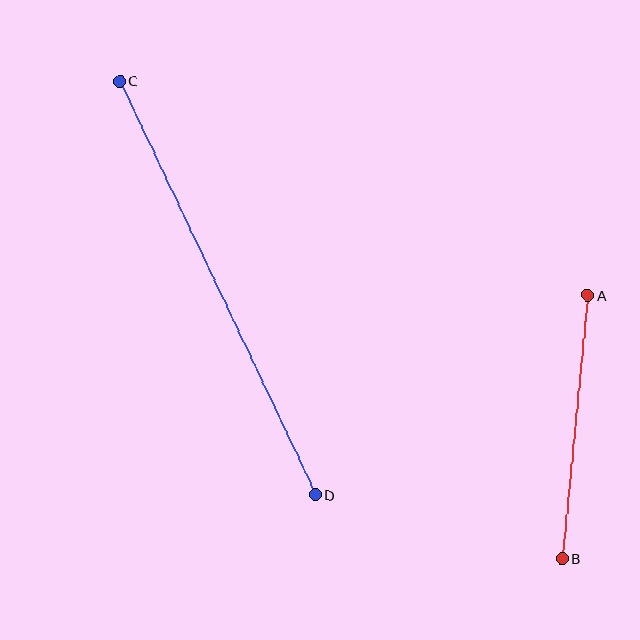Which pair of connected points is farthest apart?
Points C and D are farthest apart.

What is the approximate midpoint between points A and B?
The midpoint is at approximately (575, 427) pixels.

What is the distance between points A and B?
The distance is approximately 265 pixels.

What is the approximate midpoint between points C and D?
The midpoint is at approximately (218, 288) pixels.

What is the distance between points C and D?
The distance is approximately 458 pixels.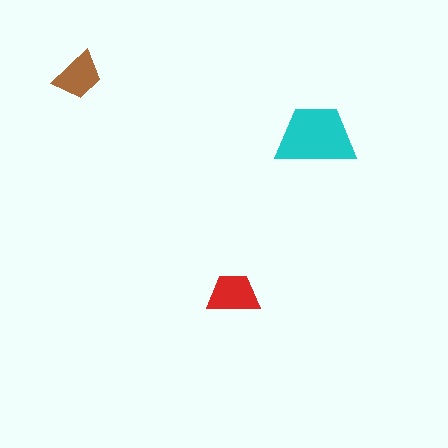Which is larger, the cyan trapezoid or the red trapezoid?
The cyan one.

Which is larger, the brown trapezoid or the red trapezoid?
The red one.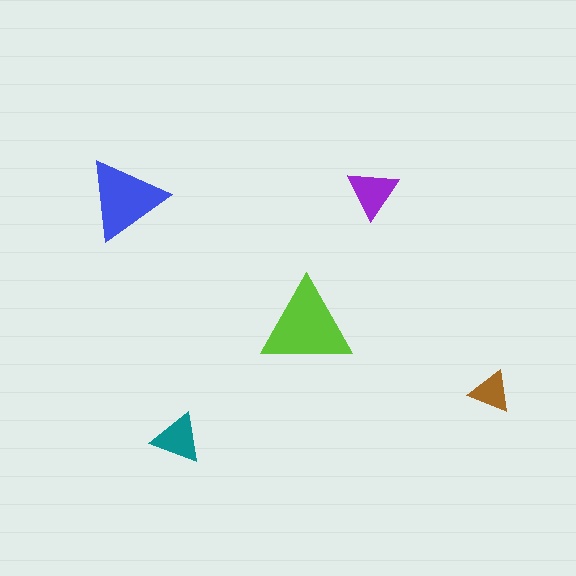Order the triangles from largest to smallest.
the lime one, the blue one, the purple one, the teal one, the brown one.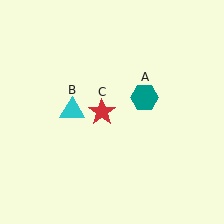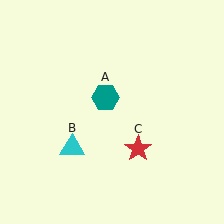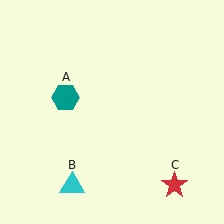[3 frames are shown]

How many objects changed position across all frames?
3 objects changed position: teal hexagon (object A), cyan triangle (object B), red star (object C).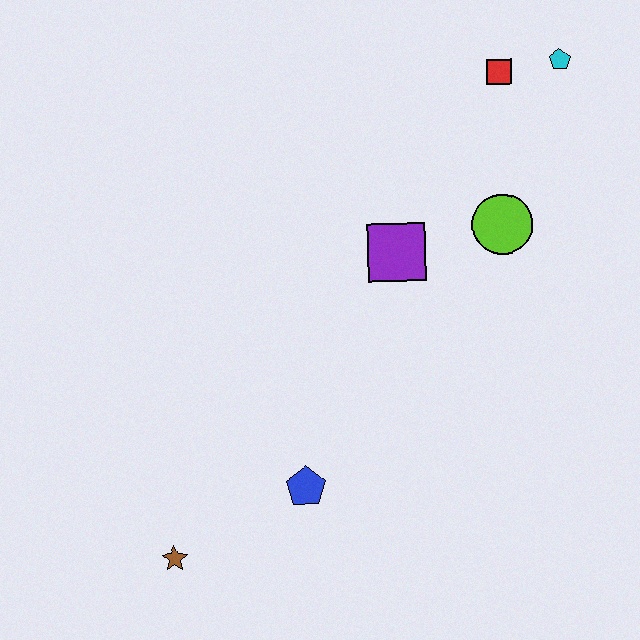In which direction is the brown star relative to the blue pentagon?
The brown star is to the left of the blue pentagon.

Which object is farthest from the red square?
The brown star is farthest from the red square.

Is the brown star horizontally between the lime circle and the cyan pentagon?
No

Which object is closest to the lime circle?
The purple square is closest to the lime circle.